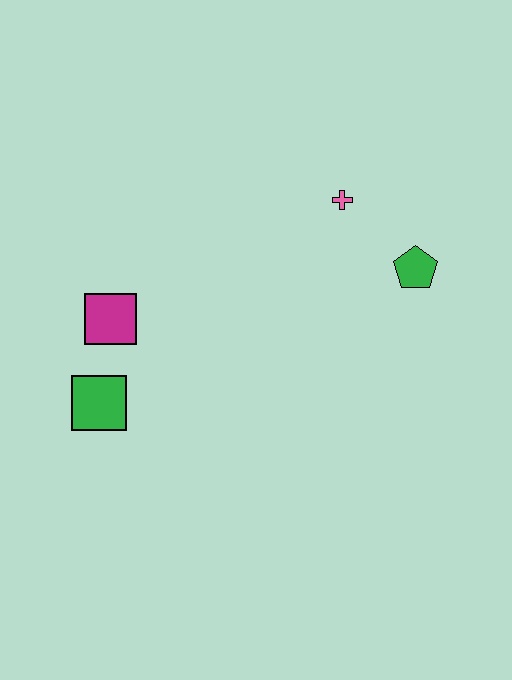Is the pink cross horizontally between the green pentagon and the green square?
Yes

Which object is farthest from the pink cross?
The green square is farthest from the pink cross.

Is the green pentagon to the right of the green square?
Yes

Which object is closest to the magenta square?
The green square is closest to the magenta square.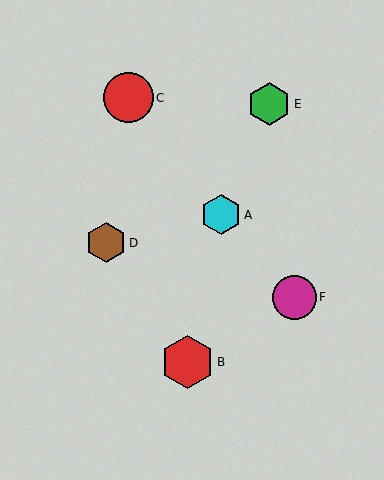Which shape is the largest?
The red hexagon (labeled B) is the largest.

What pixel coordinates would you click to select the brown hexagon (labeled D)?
Click at (106, 243) to select the brown hexagon D.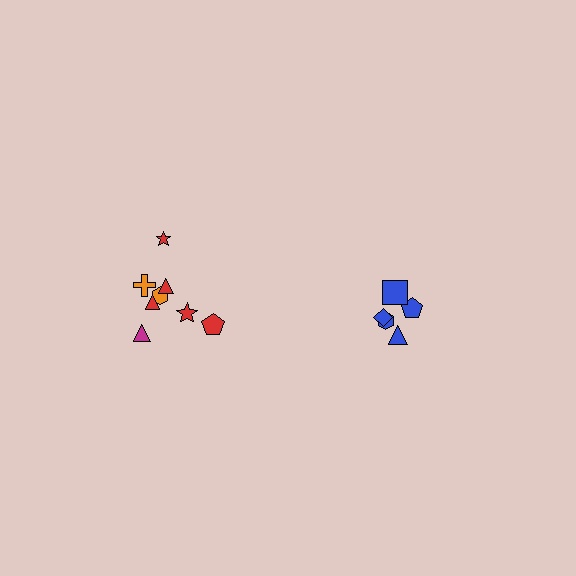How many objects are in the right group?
There are 5 objects.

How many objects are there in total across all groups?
There are 13 objects.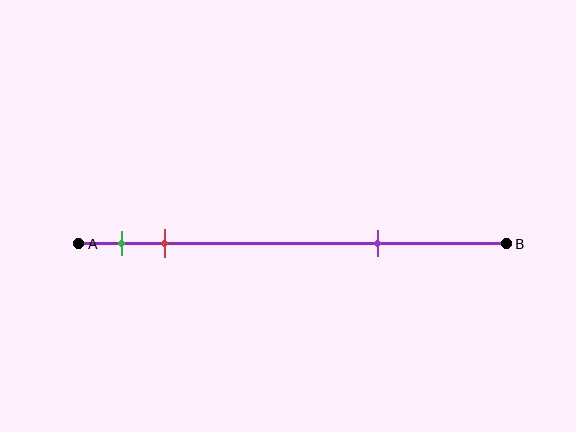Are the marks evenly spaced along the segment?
No, the marks are not evenly spaced.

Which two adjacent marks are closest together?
The green and red marks are the closest adjacent pair.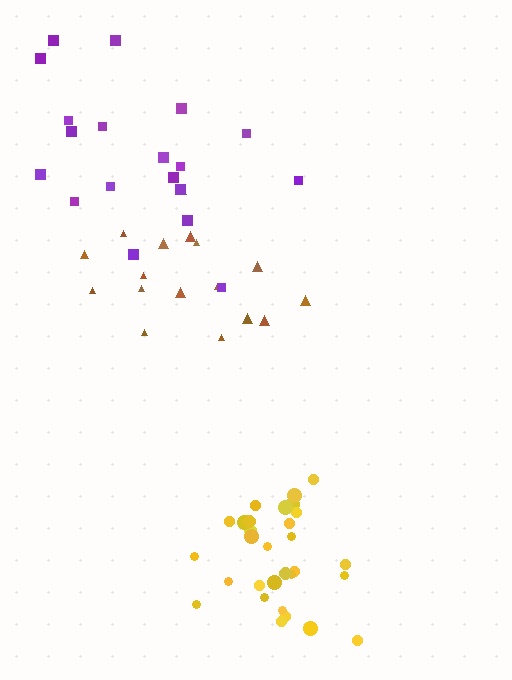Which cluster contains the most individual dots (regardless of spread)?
Yellow (30).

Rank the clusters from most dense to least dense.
yellow, brown, purple.